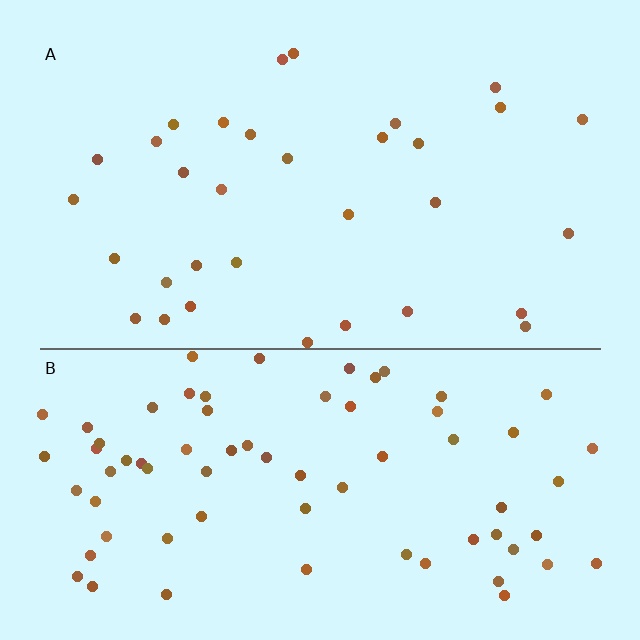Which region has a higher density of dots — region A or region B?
B (the bottom).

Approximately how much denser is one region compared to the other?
Approximately 2.2× — region B over region A.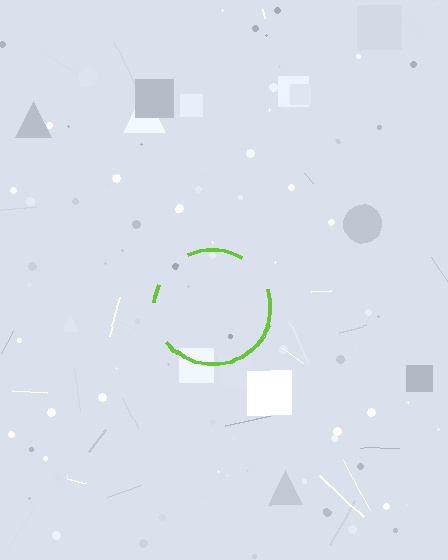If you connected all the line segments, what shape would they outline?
They would outline a circle.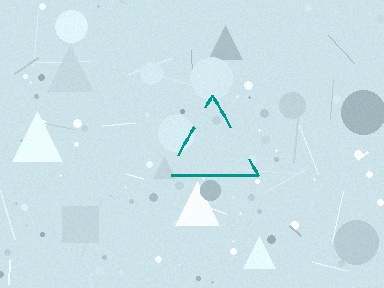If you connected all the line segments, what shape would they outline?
They would outline a triangle.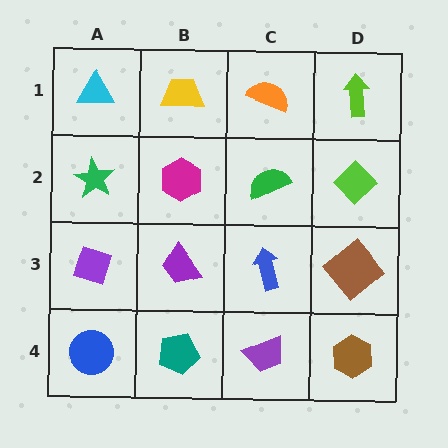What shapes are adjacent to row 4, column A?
A purple diamond (row 3, column A), a teal pentagon (row 4, column B).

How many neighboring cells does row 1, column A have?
2.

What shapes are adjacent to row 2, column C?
An orange semicircle (row 1, column C), a blue arrow (row 3, column C), a magenta hexagon (row 2, column B), a lime diamond (row 2, column D).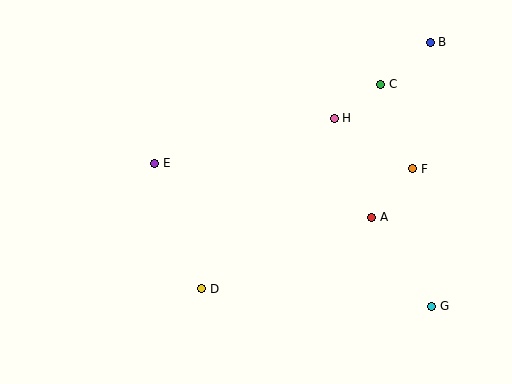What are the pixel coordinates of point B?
Point B is at (430, 42).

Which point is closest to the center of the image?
Point E at (155, 163) is closest to the center.